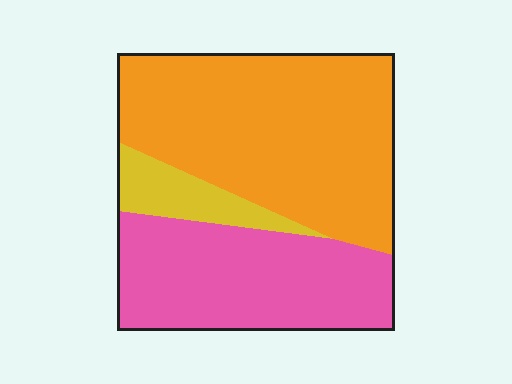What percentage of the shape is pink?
Pink covers 36% of the shape.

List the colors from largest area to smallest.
From largest to smallest: orange, pink, yellow.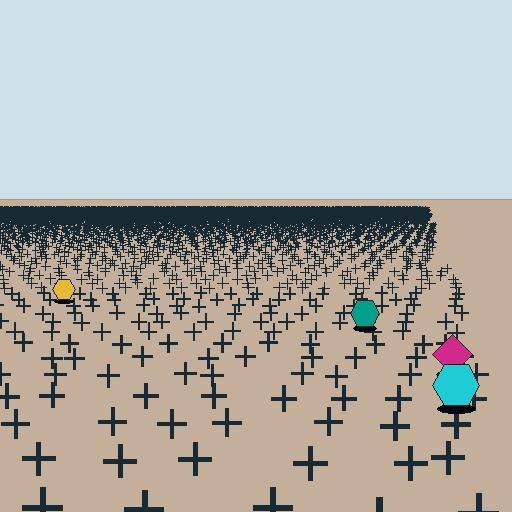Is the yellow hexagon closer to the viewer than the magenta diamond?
No. The magenta diamond is closer — you can tell from the texture gradient: the ground texture is coarser near it.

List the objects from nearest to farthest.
From nearest to farthest: the cyan hexagon, the magenta diamond, the teal hexagon, the yellow hexagon.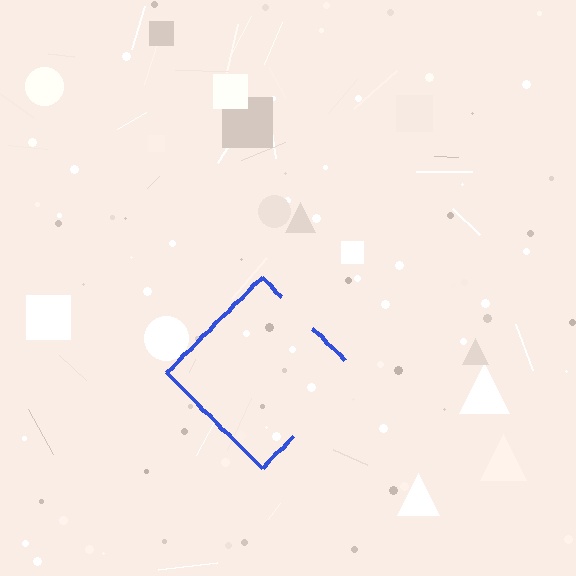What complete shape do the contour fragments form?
The contour fragments form a diamond.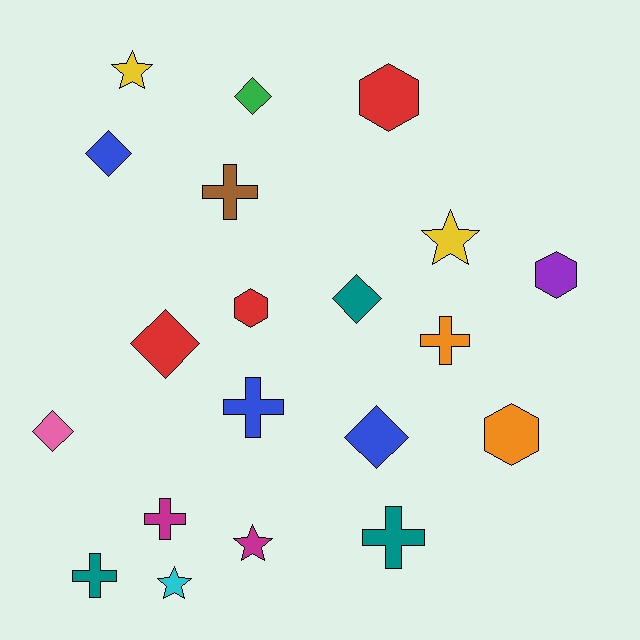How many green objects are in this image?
There is 1 green object.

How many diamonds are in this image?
There are 6 diamonds.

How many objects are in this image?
There are 20 objects.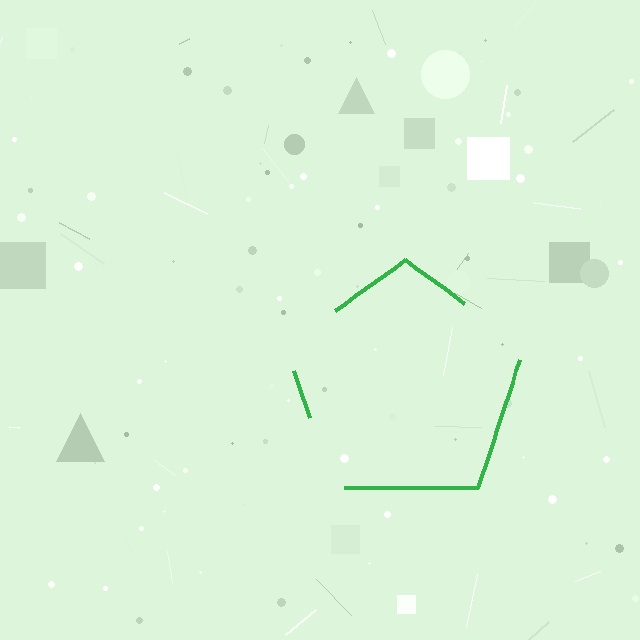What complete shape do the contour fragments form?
The contour fragments form a pentagon.